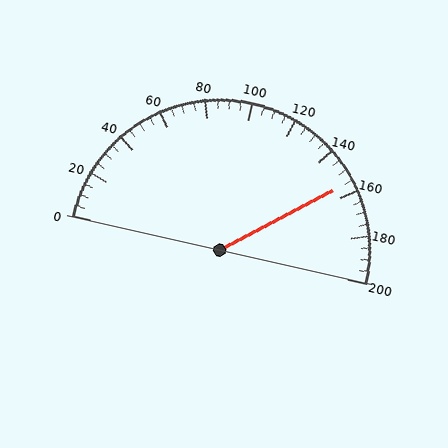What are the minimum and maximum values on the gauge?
The gauge ranges from 0 to 200.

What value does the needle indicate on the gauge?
The needle indicates approximately 155.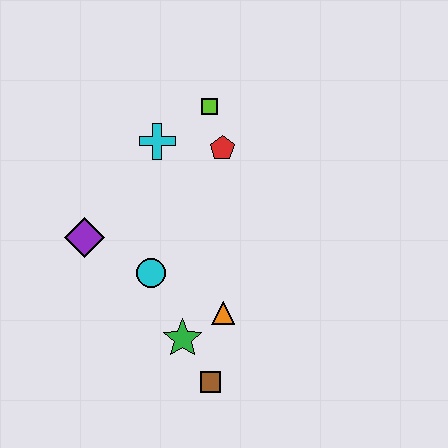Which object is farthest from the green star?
The lime square is farthest from the green star.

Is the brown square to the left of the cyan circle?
No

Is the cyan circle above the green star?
Yes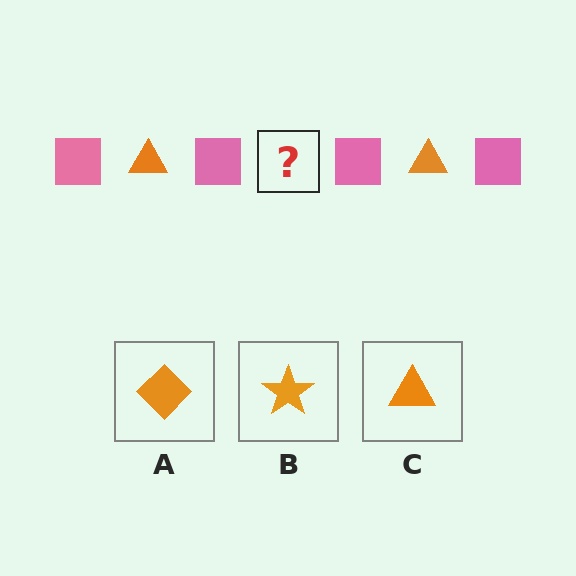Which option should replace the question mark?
Option C.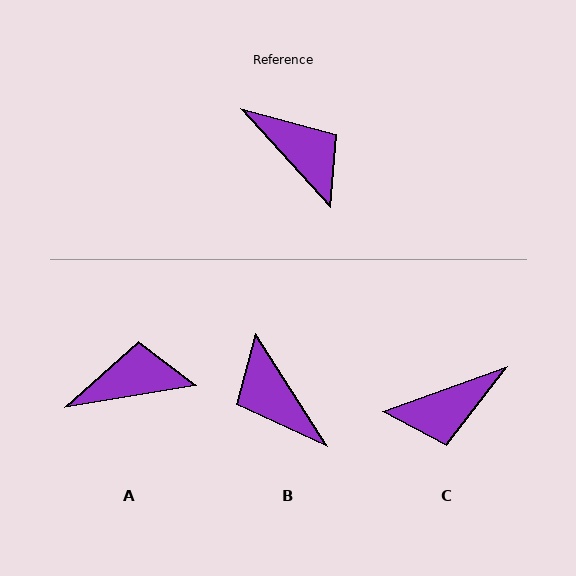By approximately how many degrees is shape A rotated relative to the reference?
Approximately 58 degrees counter-clockwise.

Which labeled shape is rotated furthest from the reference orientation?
B, about 171 degrees away.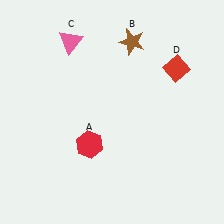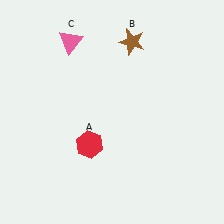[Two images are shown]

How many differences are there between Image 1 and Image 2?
There is 1 difference between the two images.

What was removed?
The red diamond (D) was removed in Image 2.